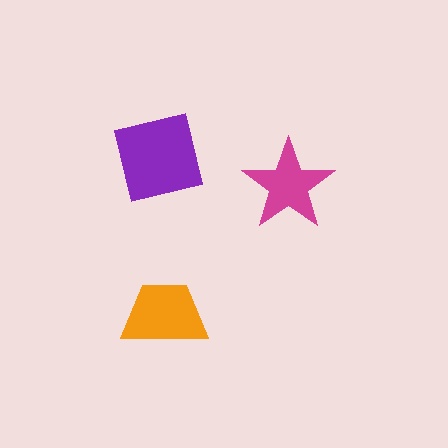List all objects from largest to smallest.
The purple square, the orange trapezoid, the magenta star.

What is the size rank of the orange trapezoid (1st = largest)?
2nd.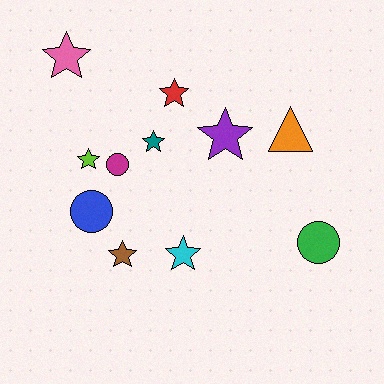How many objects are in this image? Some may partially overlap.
There are 11 objects.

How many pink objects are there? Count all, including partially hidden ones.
There is 1 pink object.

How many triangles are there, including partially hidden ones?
There is 1 triangle.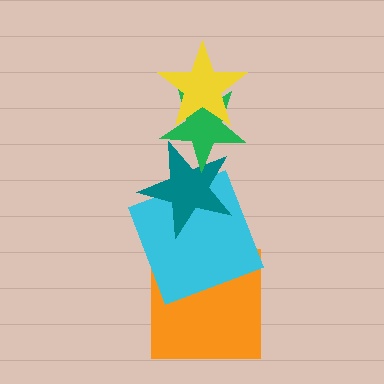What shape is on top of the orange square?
The cyan square is on top of the orange square.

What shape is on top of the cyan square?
The teal star is on top of the cyan square.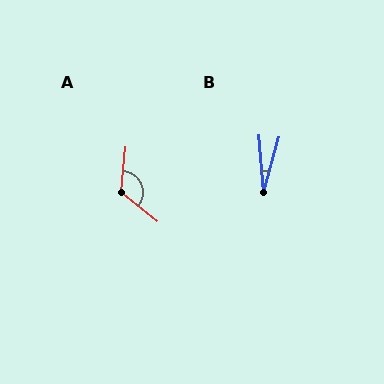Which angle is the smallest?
B, at approximately 20 degrees.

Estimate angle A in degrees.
Approximately 124 degrees.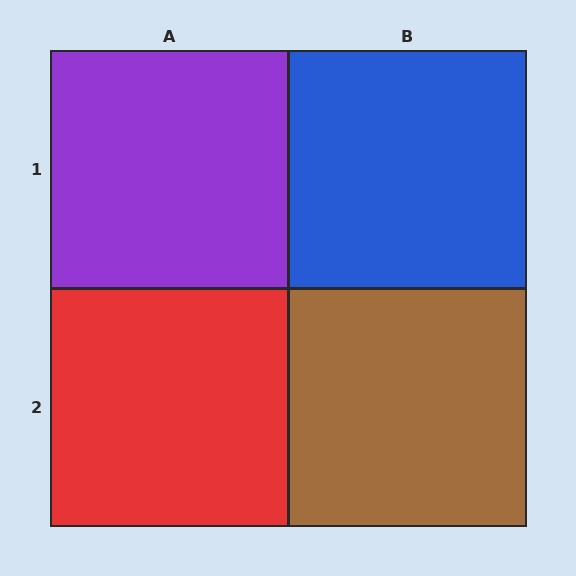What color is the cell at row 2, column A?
Red.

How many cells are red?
1 cell is red.